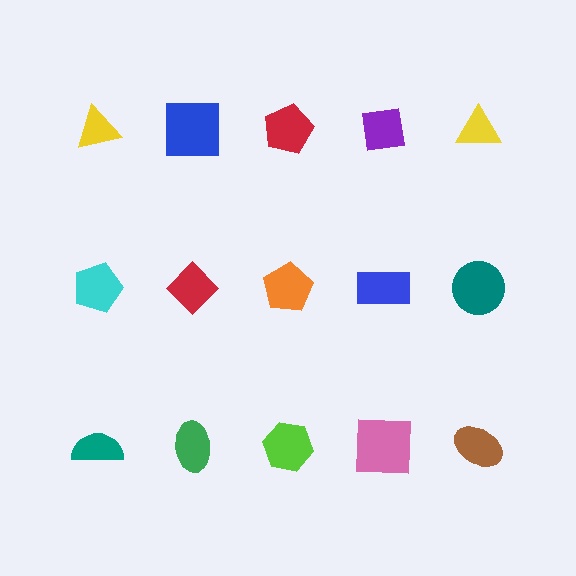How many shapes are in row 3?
5 shapes.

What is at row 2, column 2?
A red diamond.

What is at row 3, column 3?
A lime hexagon.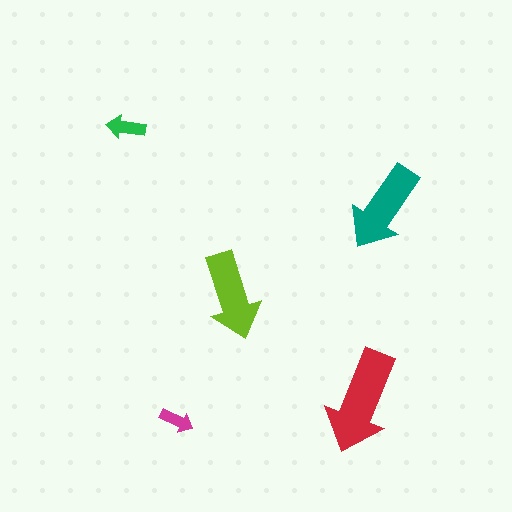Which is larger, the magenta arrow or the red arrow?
The red one.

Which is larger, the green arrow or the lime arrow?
The lime one.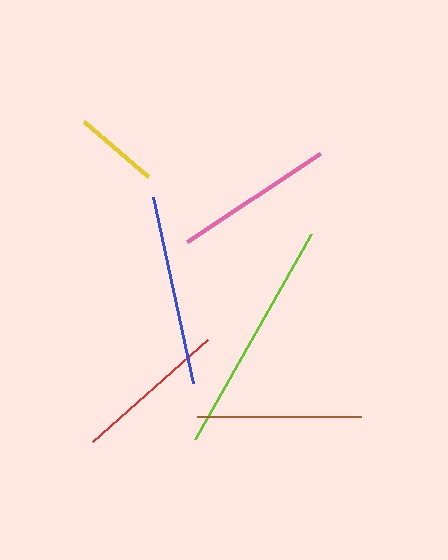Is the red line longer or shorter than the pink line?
The pink line is longer than the red line.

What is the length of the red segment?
The red segment is approximately 154 pixels long.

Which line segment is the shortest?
The yellow line is the shortest at approximately 85 pixels.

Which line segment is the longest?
The lime line is the longest at approximately 235 pixels.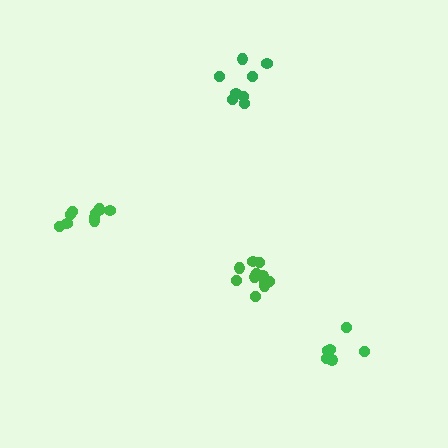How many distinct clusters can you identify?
There are 4 distinct clusters.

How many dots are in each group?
Group 1: 11 dots, Group 2: 6 dots, Group 3: 10 dots, Group 4: 8 dots (35 total).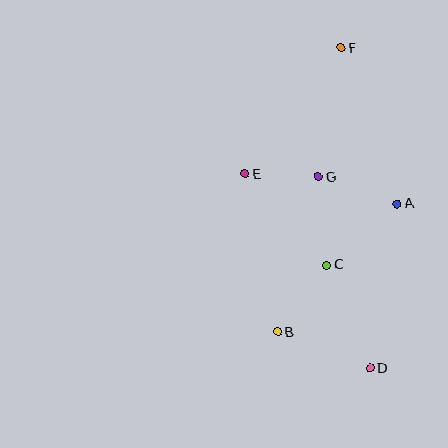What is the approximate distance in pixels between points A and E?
The distance between A and E is approximately 155 pixels.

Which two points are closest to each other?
Points E and G are closest to each other.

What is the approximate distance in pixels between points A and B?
The distance between A and B is approximately 175 pixels.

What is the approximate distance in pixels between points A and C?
The distance between A and C is approximately 93 pixels.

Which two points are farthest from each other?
Points D and F are farthest from each other.